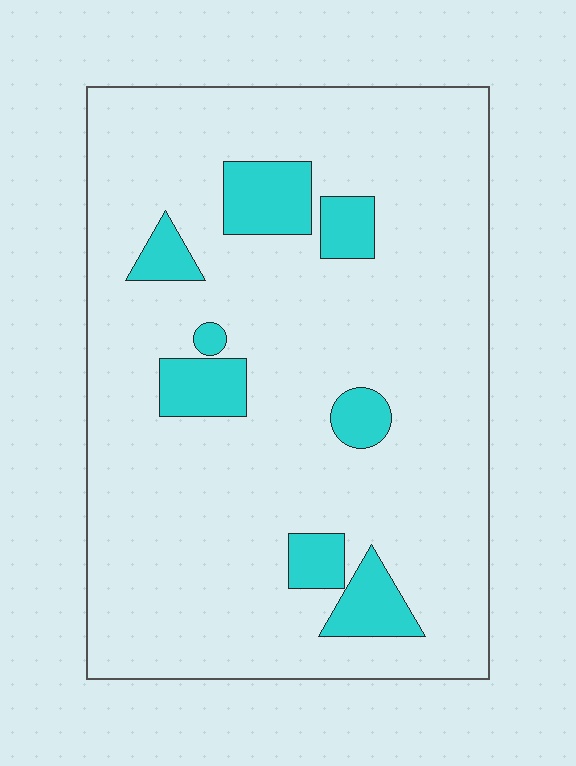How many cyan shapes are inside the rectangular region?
8.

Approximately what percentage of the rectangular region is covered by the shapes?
Approximately 15%.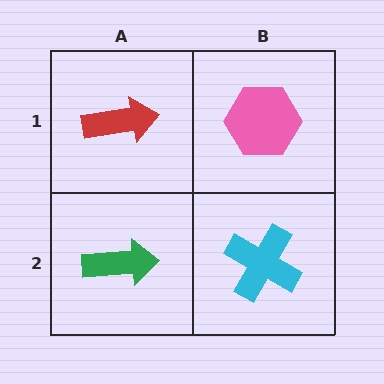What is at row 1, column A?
A red arrow.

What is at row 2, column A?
A green arrow.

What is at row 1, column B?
A pink hexagon.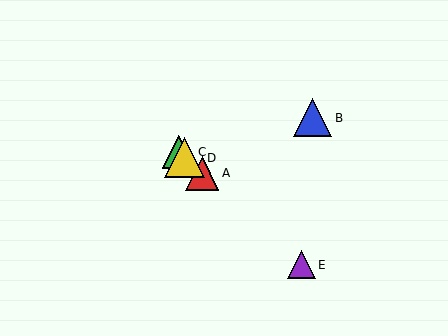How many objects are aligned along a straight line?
4 objects (A, C, D, E) are aligned along a straight line.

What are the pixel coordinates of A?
Object A is at (202, 173).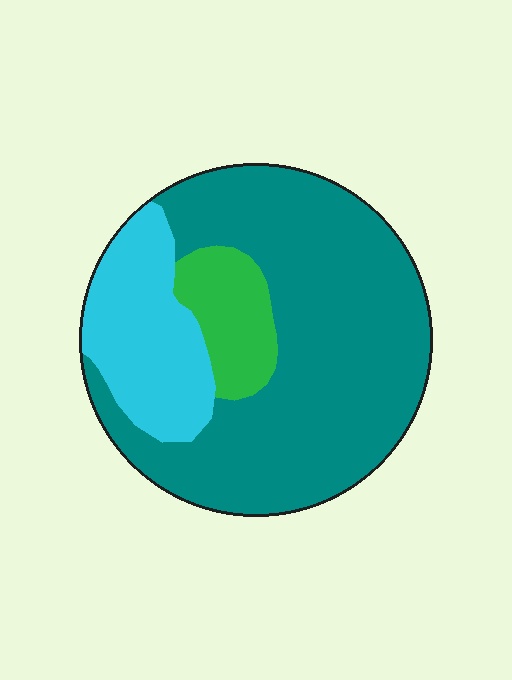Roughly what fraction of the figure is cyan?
Cyan takes up about one fifth (1/5) of the figure.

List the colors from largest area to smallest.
From largest to smallest: teal, cyan, green.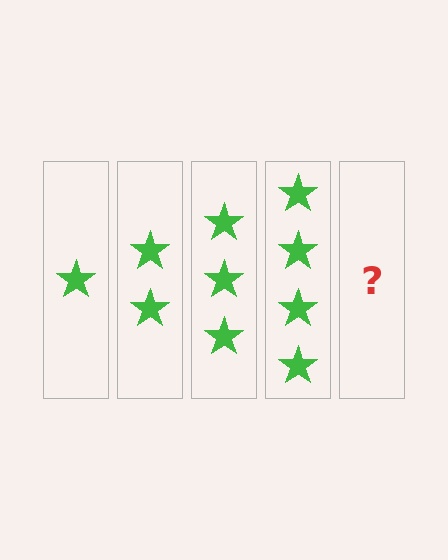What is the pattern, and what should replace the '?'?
The pattern is that each step adds one more star. The '?' should be 5 stars.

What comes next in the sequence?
The next element should be 5 stars.